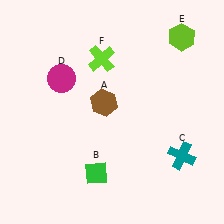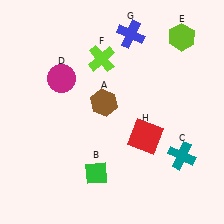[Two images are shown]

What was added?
A blue cross (G), a red square (H) were added in Image 2.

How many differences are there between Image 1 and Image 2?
There are 2 differences between the two images.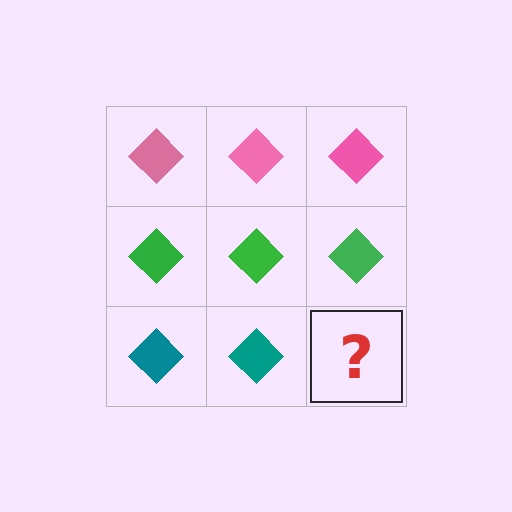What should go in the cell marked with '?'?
The missing cell should contain a teal diamond.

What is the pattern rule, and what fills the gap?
The rule is that each row has a consistent color. The gap should be filled with a teal diamond.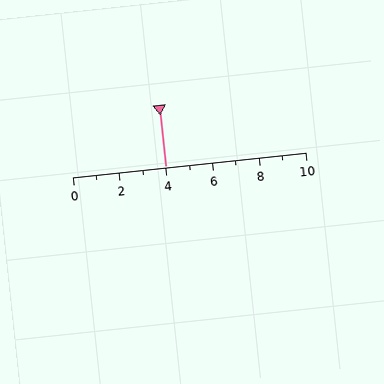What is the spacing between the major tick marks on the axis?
The major ticks are spaced 2 apart.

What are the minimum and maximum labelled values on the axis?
The axis runs from 0 to 10.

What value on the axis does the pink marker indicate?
The marker indicates approximately 4.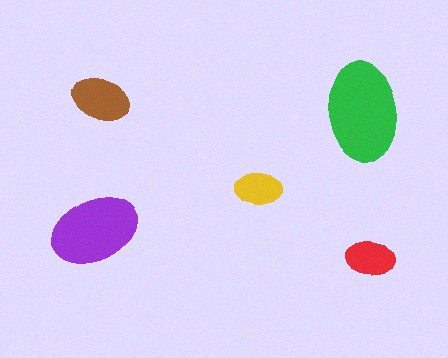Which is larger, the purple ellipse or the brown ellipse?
The purple one.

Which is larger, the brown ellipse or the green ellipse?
The green one.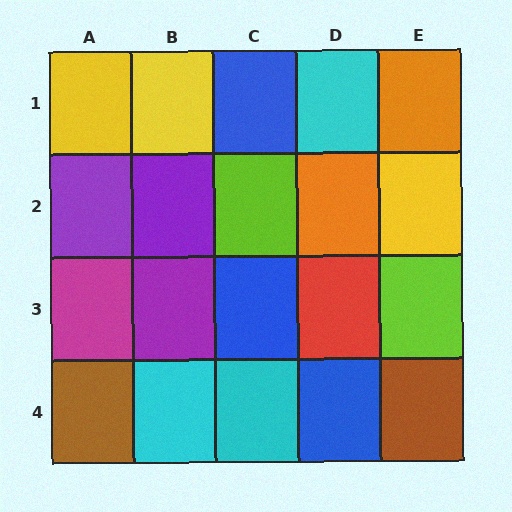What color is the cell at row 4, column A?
Brown.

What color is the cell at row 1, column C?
Blue.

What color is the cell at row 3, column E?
Lime.